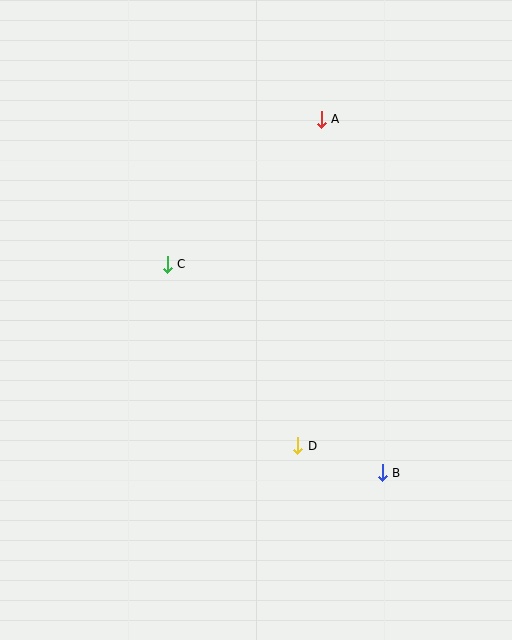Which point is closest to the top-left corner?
Point C is closest to the top-left corner.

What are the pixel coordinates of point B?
Point B is at (382, 473).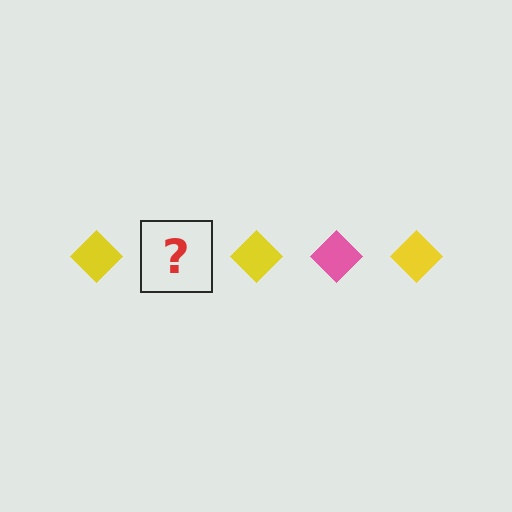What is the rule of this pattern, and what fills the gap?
The rule is that the pattern cycles through yellow, pink diamonds. The gap should be filled with a pink diamond.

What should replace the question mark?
The question mark should be replaced with a pink diamond.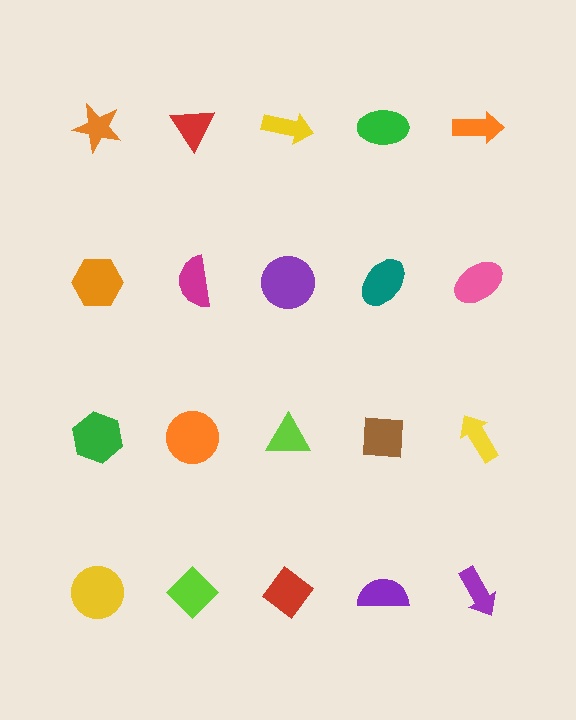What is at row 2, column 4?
A teal ellipse.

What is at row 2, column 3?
A purple circle.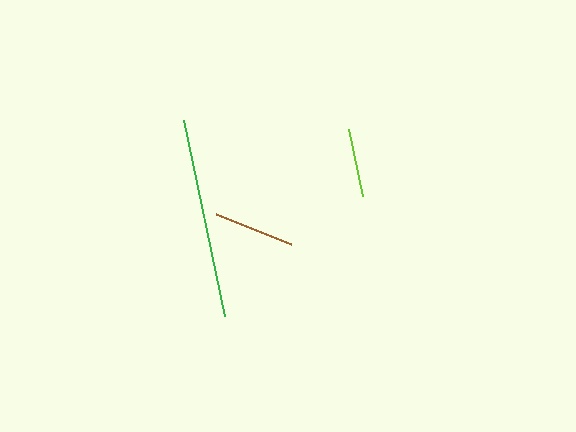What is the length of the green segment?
The green segment is approximately 200 pixels long.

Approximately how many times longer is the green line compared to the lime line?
The green line is approximately 2.9 times the length of the lime line.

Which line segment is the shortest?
The lime line is the shortest at approximately 69 pixels.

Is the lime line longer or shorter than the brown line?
The brown line is longer than the lime line.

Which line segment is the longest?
The green line is the longest at approximately 200 pixels.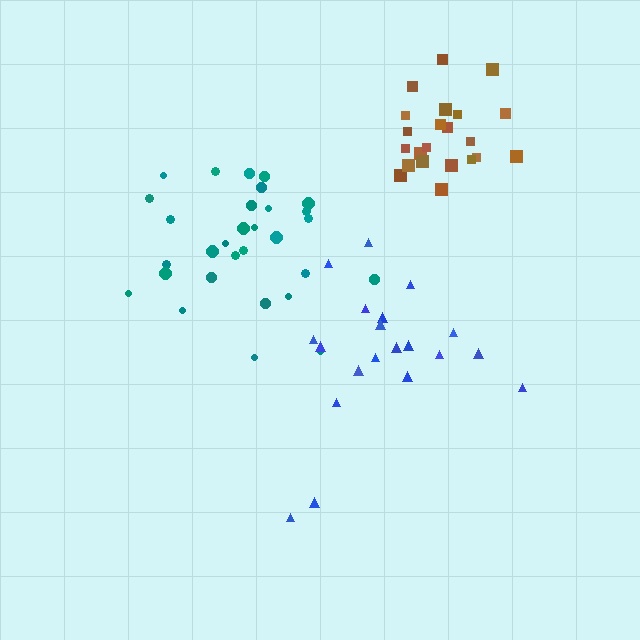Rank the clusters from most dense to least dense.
brown, teal, blue.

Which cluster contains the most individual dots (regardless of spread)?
Teal (30).